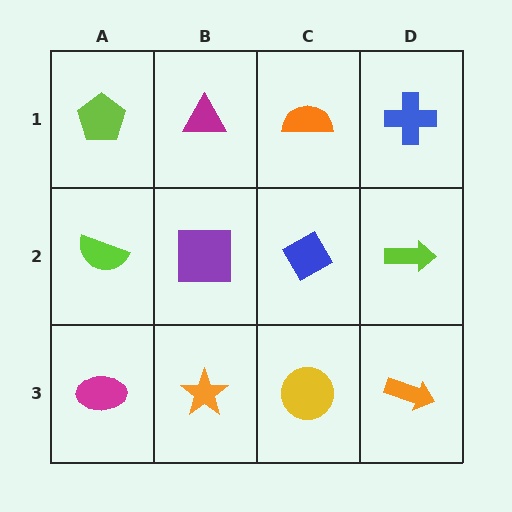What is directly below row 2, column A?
A magenta ellipse.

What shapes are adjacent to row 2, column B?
A magenta triangle (row 1, column B), an orange star (row 3, column B), a lime semicircle (row 2, column A), a blue diamond (row 2, column C).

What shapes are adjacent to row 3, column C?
A blue diamond (row 2, column C), an orange star (row 3, column B), an orange arrow (row 3, column D).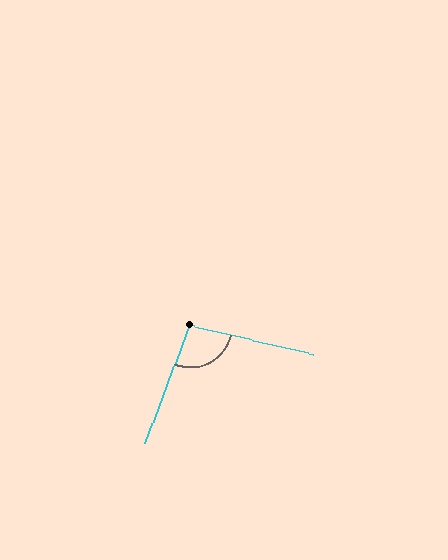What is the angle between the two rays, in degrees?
Approximately 97 degrees.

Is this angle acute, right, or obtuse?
It is obtuse.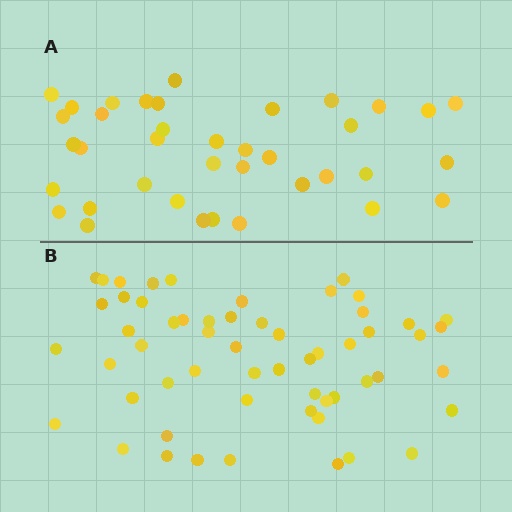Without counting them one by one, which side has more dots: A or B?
Region B (the bottom region) has more dots.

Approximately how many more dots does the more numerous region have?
Region B has approximately 20 more dots than region A.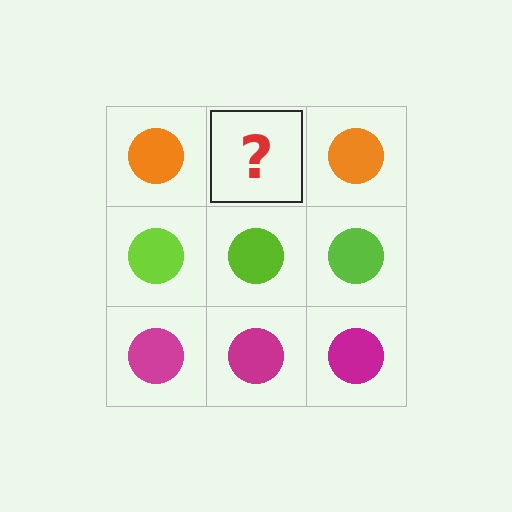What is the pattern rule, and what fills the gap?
The rule is that each row has a consistent color. The gap should be filled with an orange circle.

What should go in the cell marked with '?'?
The missing cell should contain an orange circle.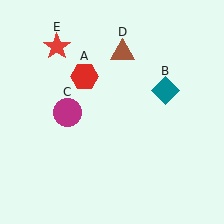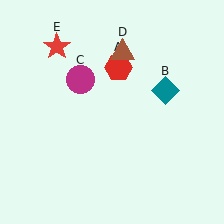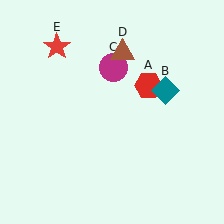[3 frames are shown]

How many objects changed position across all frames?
2 objects changed position: red hexagon (object A), magenta circle (object C).